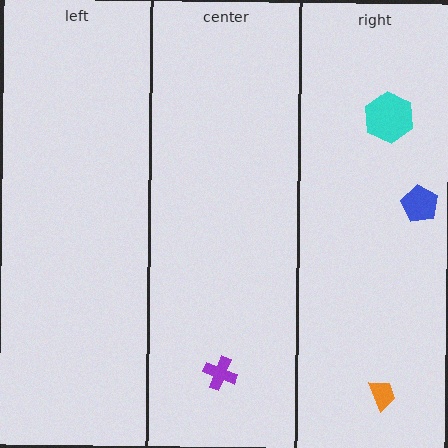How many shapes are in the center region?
1.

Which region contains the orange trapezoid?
The right region.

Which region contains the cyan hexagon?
The right region.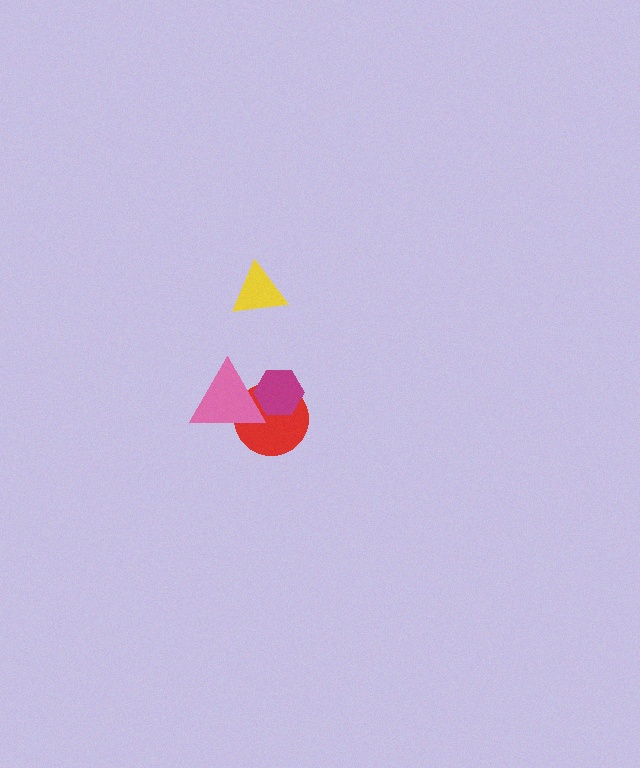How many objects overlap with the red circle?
2 objects overlap with the red circle.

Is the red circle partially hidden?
Yes, it is partially covered by another shape.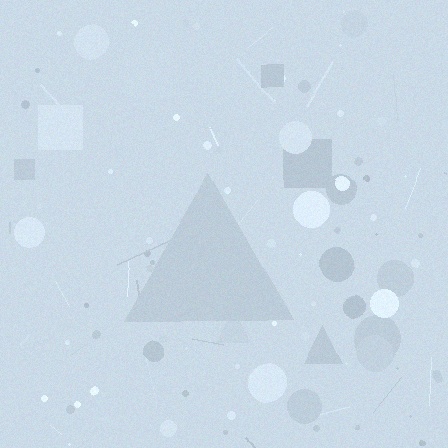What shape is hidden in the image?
A triangle is hidden in the image.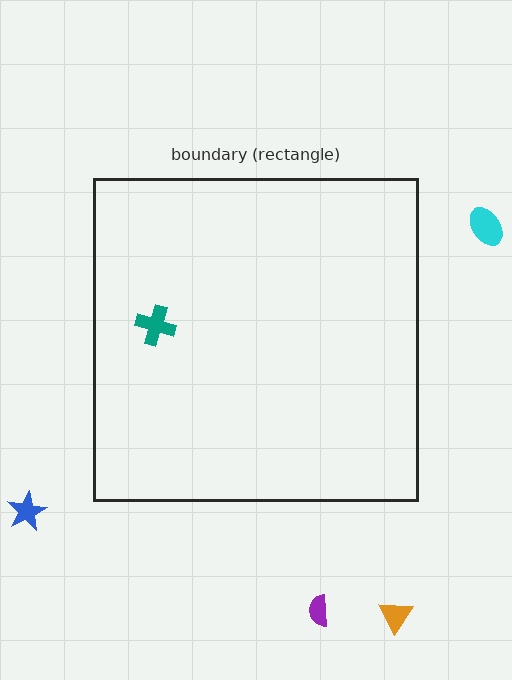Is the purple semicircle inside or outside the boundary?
Outside.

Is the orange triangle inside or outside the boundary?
Outside.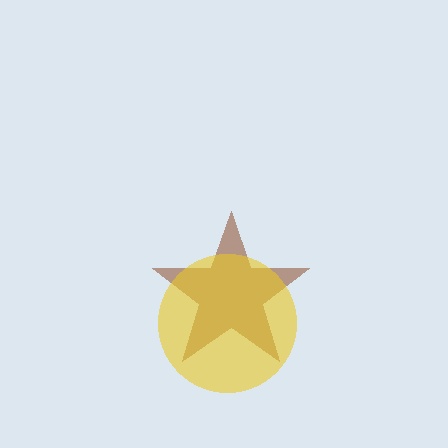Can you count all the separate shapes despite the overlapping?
Yes, there are 2 separate shapes.